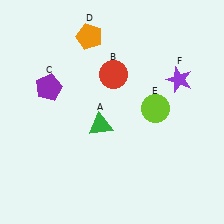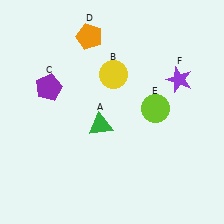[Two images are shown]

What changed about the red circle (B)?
In Image 1, B is red. In Image 2, it changed to yellow.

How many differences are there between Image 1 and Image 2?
There is 1 difference between the two images.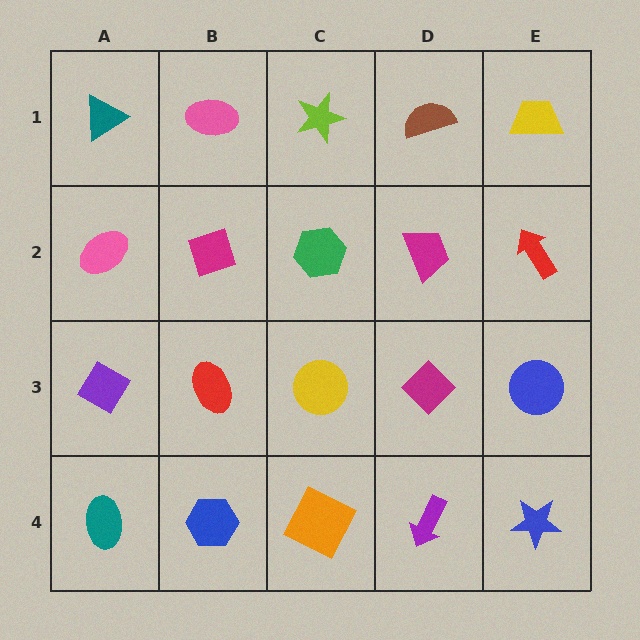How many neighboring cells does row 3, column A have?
3.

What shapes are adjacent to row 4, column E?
A blue circle (row 3, column E), a purple arrow (row 4, column D).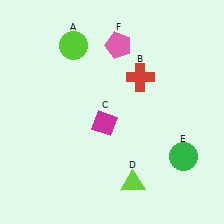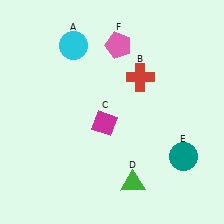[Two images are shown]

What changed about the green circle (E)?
In Image 1, E is green. In Image 2, it changed to teal.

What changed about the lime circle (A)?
In Image 1, A is lime. In Image 2, it changed to cyan.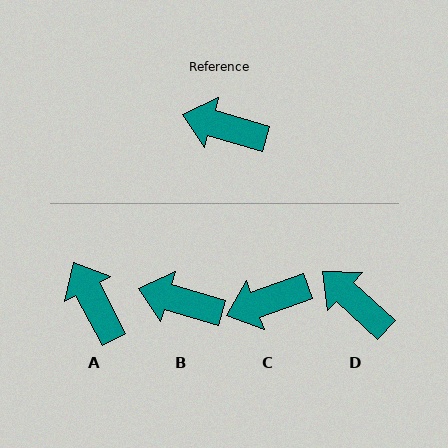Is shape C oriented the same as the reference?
No, it is off by about 36 degrees.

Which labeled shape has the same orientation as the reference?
B.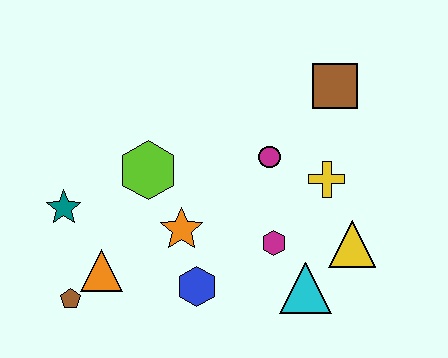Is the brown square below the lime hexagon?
No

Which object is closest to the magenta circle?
The yellow cross is closest to the magenta circle.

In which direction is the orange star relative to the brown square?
The orange star is to the left of the brown square.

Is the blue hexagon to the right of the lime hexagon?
Yes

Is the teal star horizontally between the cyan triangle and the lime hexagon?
No